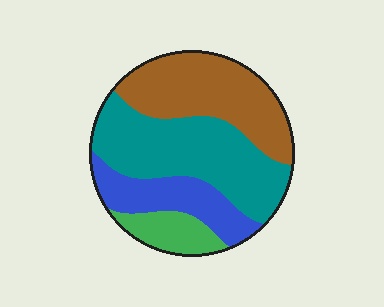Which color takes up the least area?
Green, at roughly 10%.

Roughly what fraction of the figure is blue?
Blue takes up about one fifth (1/5) of the figure.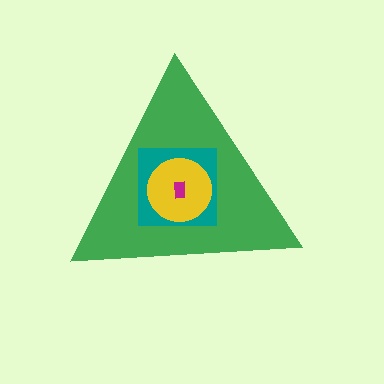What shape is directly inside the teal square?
The yellow circle.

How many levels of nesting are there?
4.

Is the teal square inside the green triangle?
Yes.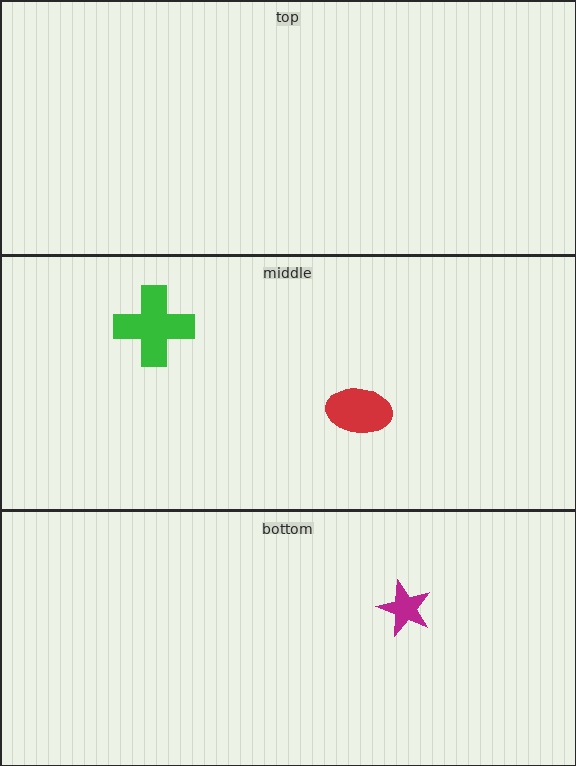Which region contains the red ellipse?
The middle region.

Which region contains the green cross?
The middle region.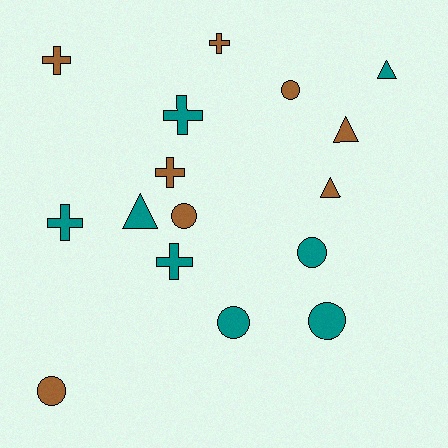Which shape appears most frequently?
Circle, with 6 objects.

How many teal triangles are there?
There are 2 teal triangles.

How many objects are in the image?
There are 16 objects.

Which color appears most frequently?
Teal, with 8 objects.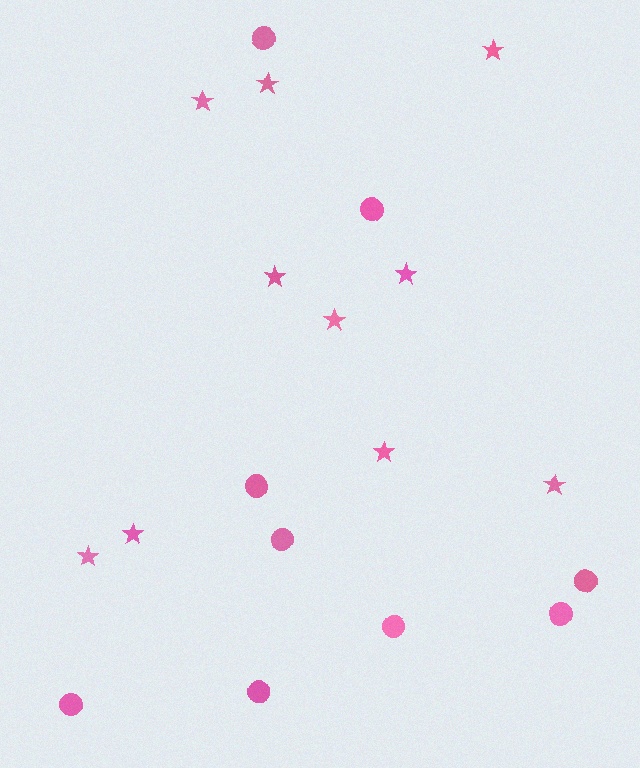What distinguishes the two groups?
There are 2 groups: one group of stars (10) and one group of circles (9).